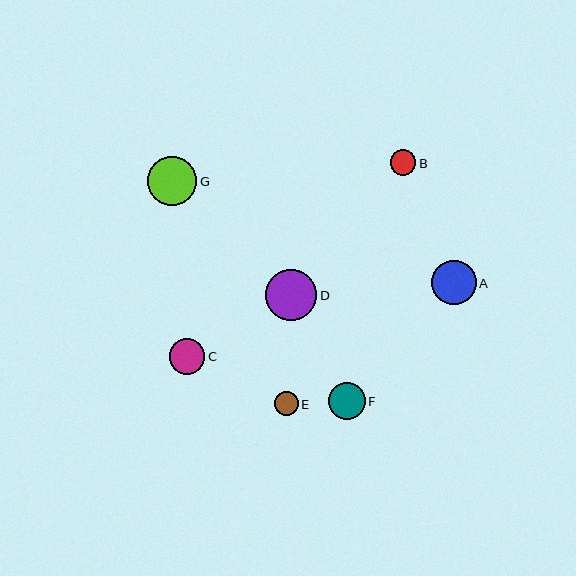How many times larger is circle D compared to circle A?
Circle D is approximately 1.2 times the size of circle A.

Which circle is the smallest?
Circle E is the smallest with a size of approximately 24 pixels.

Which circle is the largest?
Circle D is the largest with a size of approximately 52 pixels.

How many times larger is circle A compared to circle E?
Circle A is approximately 1.9 times the size of circle E.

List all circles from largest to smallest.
From largest to smallest: D, G, A, F, C, B, E.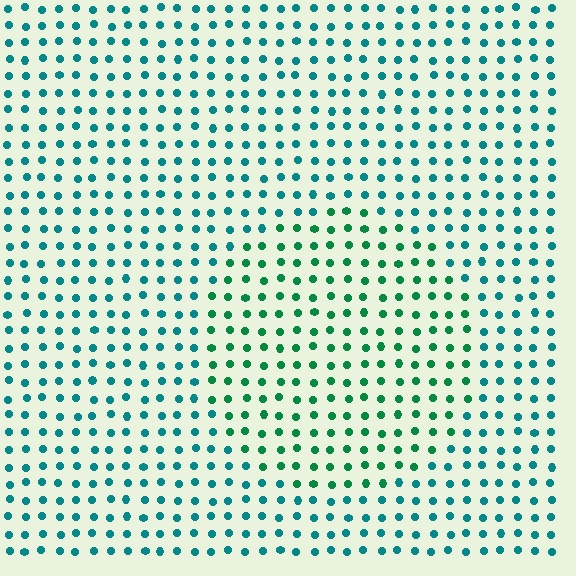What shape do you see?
I see a circle.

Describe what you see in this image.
The image is filled with small teal elements in a uniform arrangement. A circle-shaped region is visible where the elements are tinted to a slightly different hue, forming a subtle color boundary.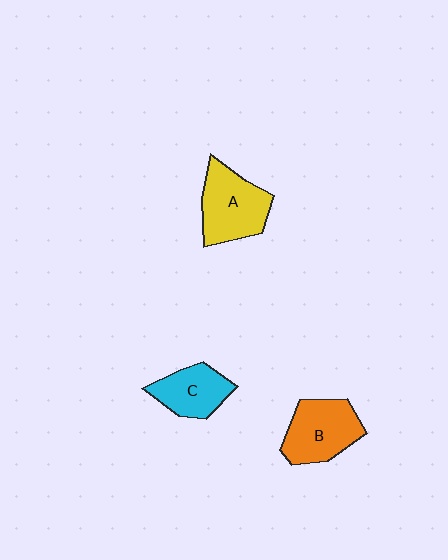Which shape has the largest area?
Shape A (yellow).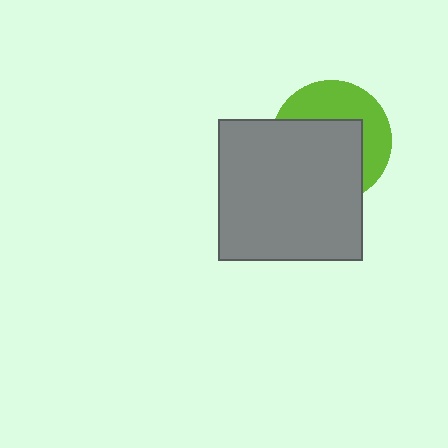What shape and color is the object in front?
The object in front is a gray rectangle.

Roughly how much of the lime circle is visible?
A small part of it is visible (roughly 42%).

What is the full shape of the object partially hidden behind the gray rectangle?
The partially hidden object is a lime circle.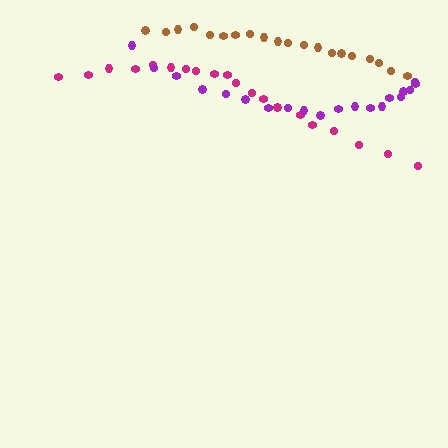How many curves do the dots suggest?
There are 3 distinct paths.